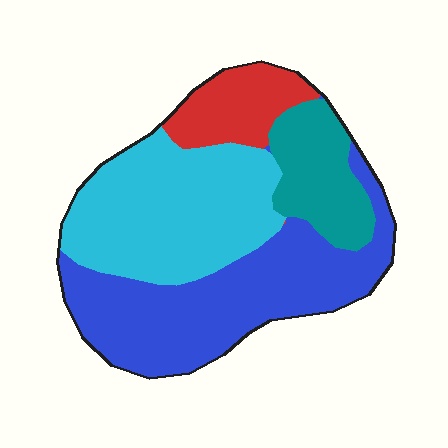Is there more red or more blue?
Blue.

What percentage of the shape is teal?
Teal covers 15% of the shape.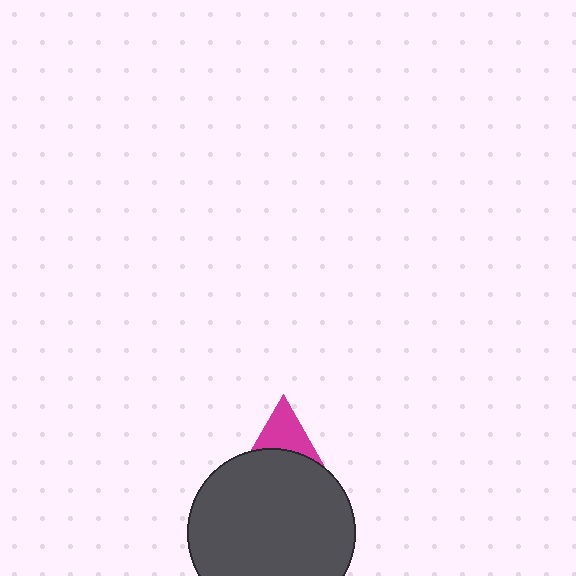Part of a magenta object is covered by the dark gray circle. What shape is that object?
It is a triangle.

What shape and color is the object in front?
The object in front is a dark gray circle.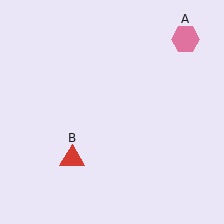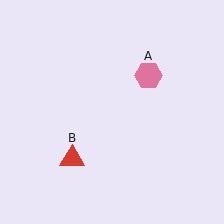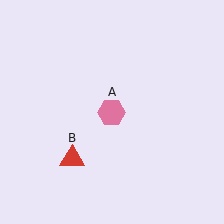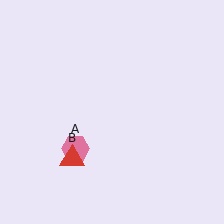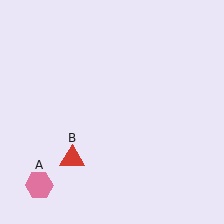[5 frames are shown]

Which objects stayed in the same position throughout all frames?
Red triangle (object B) remained stationary.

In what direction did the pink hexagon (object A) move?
The pink hexagon (object A) moved down and to the left.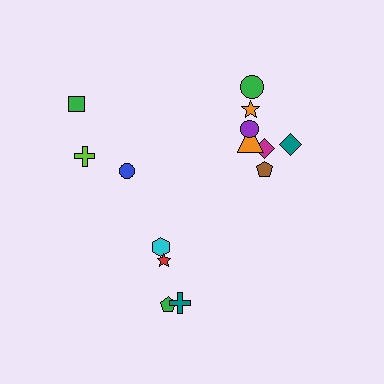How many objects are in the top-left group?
There are 3 objects.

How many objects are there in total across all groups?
There are 14 objects.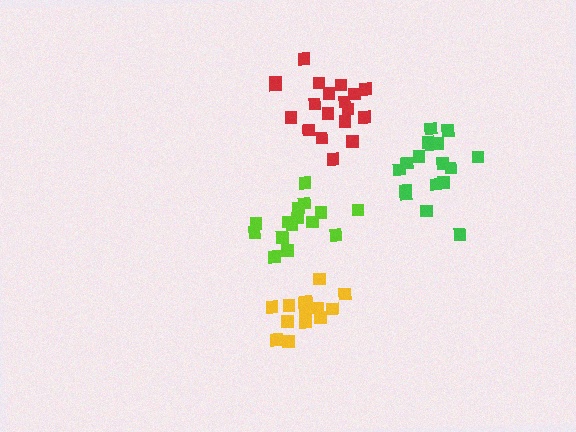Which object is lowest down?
The yellow cluster is bottommost.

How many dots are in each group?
Group 1: 14 dots, Group 2: 19 dots, Group 3: 15 dots, Group 4: 17 dots (65 total).